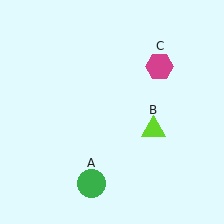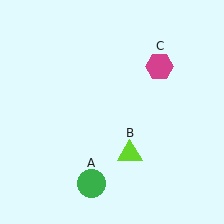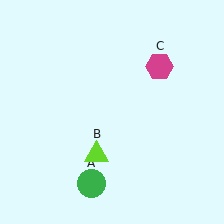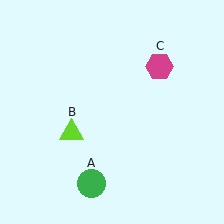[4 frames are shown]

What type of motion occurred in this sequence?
The lime triangle (object B) rotated clockwise around the center of the scene.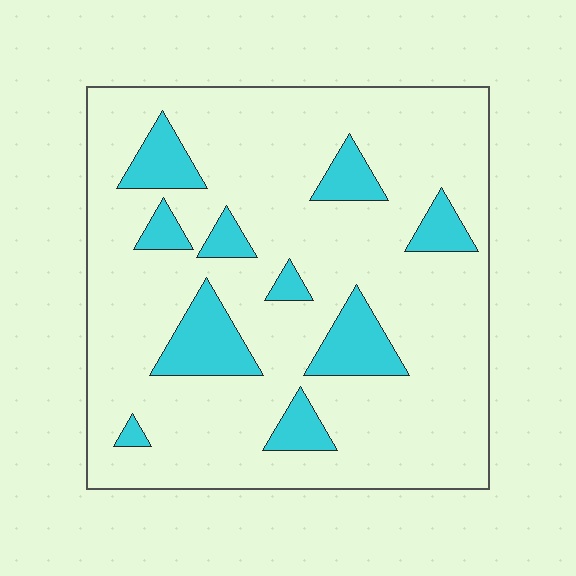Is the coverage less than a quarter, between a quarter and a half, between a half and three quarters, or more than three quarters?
Less than a quarter.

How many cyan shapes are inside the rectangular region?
10.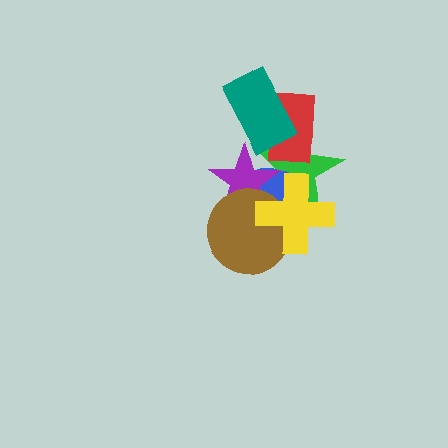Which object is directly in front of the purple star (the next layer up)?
The brown circle is directly in front of the purple star.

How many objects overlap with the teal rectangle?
2 objects overlap with the teal rectangle.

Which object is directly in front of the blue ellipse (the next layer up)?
The purple star is directly in front of the blue ellipse.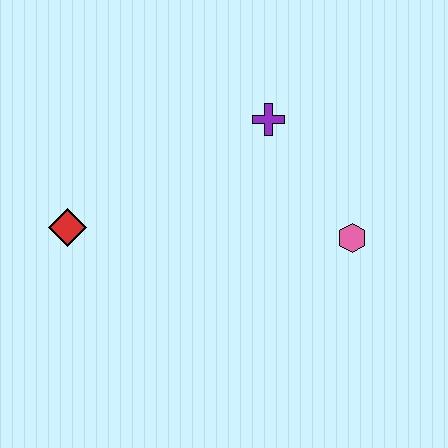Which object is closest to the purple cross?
The pink hexagon is closest to the purple cross.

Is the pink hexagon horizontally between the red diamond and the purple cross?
No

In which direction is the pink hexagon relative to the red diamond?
The pink hexagon is to the right of the red diamond.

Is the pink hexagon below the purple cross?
Yes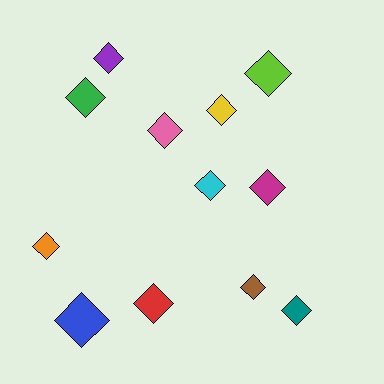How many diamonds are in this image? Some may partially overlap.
There are 12 diamonds.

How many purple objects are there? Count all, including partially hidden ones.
There is 1 purple object.